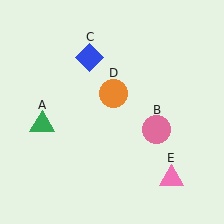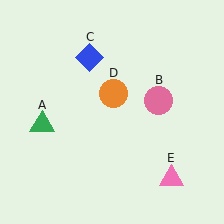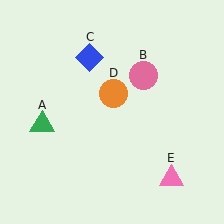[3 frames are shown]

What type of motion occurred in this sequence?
The pink circle (object B) rotated counterclockwise around the center of the scene.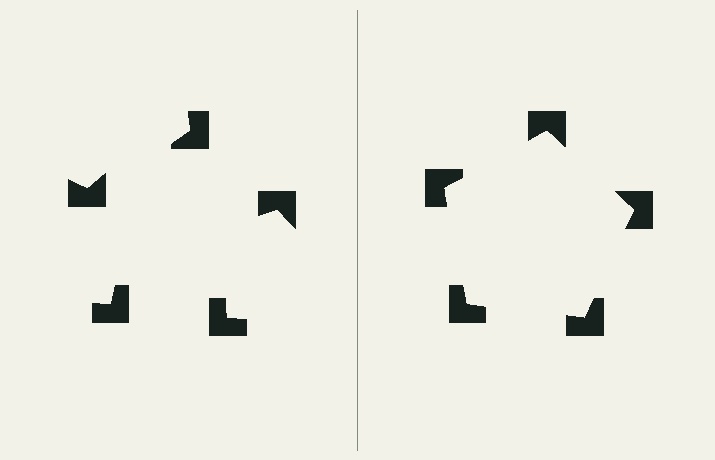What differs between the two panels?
The notched squares are positioned identically on both sides; only the wedge orientations differ. On the right they align to a pentagon; on the left they are misaligned.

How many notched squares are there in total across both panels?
10 — 5 on each side.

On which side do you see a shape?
An illusory pentagon appears on the right side. On the left side the wedge cuts are rotated, so no coherent shape forms.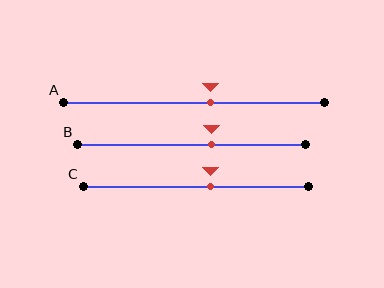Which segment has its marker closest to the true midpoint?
Segment C has its marker closest to the true midpoint.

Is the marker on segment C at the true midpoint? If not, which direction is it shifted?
No, the marker on segment C is shifted to the right by about 6% of the segment length.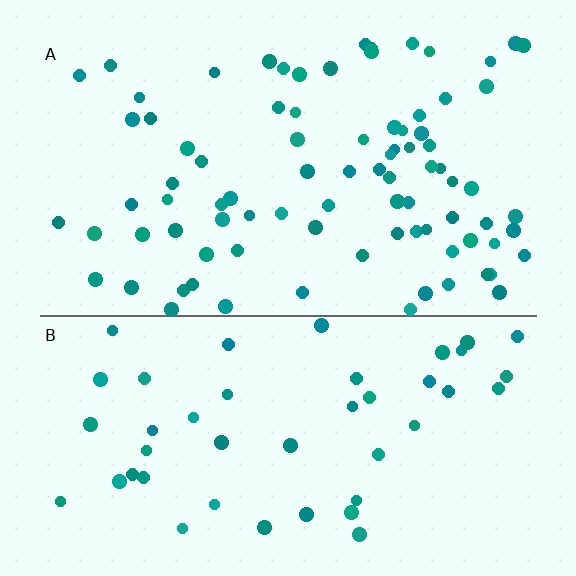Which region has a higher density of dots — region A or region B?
A (the top).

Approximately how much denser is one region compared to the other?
Approximately 1.9× — region A over region B.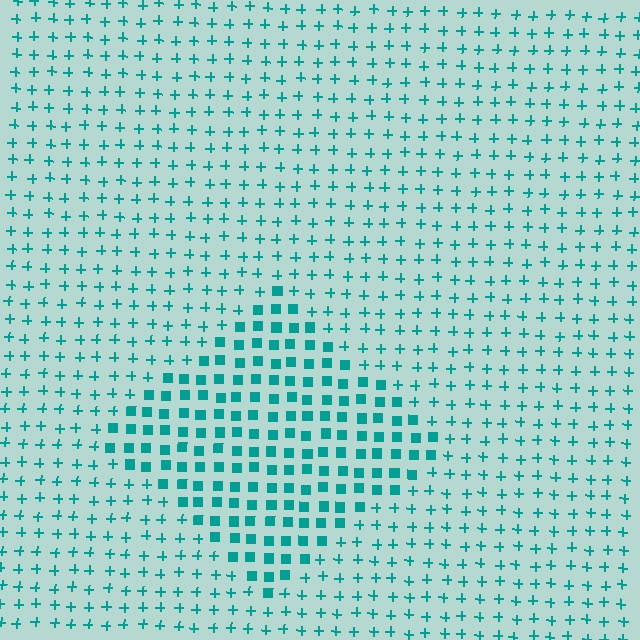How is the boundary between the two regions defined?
The boundary is defined by a change in element shape: squares inside vs. plus signs outside. All elements share the same color and spacing.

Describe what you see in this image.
The image is filled with small teal elements arranged in a uniform grid. A diamond-shaped region contains squares, while the surrounding area contains plus signs. The boundary is defined purely by the change in element shape.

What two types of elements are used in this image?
The image uses squares inside the diamond region and plus signs outside it.